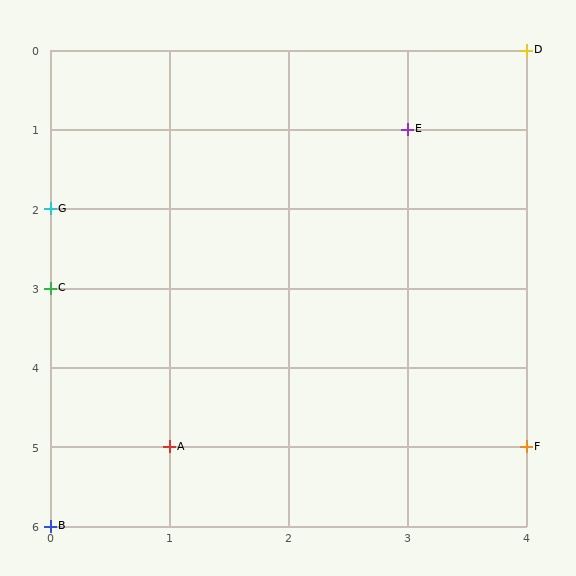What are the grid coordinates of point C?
Point C is at grid coordinates (0, 3).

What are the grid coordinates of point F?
Point F is at grid coordinates (4, 5).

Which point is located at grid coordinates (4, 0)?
Point D is at (4, 0).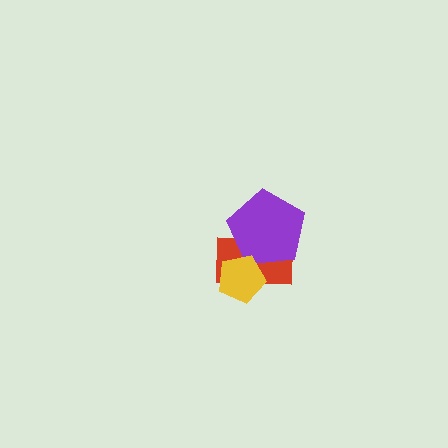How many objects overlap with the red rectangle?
2 objects overlap with the red rectangle.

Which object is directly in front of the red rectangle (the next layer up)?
The purple pentagon is directly in front of the red rectangle.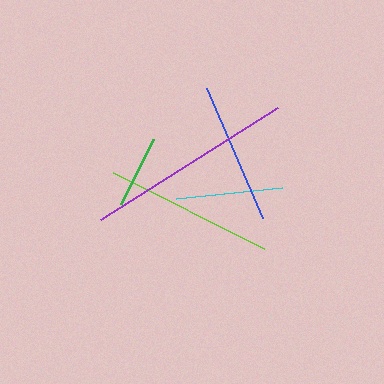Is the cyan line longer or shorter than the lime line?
The lime line is longer than the cyan line.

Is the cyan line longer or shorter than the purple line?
The purple line is longer than the cyan line.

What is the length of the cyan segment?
The cyan segment is approximately 106 pixels long.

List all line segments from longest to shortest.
From longest to shortest: purple, lime, blue, cyan, green.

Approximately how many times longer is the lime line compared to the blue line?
The lime line is approximately 1.2 times the length of the blue line.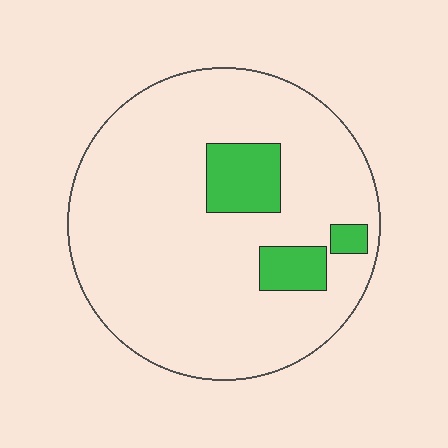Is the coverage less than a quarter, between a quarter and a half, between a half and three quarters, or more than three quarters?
Less than a quarter.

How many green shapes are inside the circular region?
3.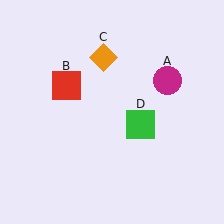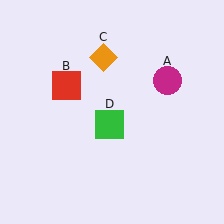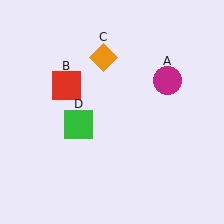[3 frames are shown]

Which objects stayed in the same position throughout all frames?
Magenta circle (object A) and red square (object B) and orange diamond (object C) remained stationary.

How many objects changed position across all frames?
1 object changed position: green square (object D).